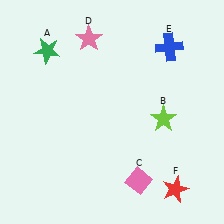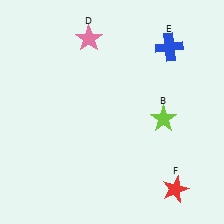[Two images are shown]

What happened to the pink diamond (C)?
The pink diamond (C) was removed in Image 2. It was in the bottom-right area of Image 1.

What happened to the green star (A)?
The green star (A) was removed in Image 2. It was in the top-left area of Image 1.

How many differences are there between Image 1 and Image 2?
There are 2 differences between the two images.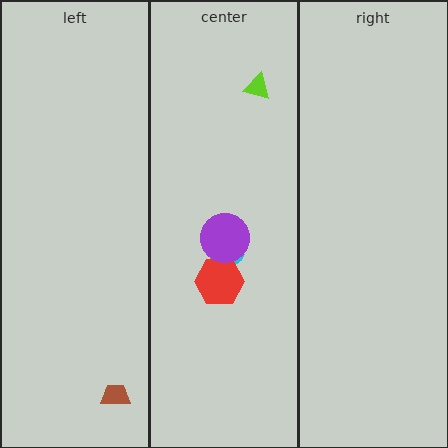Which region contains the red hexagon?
The center region.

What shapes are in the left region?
The brown trapezoid.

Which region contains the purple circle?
The center region.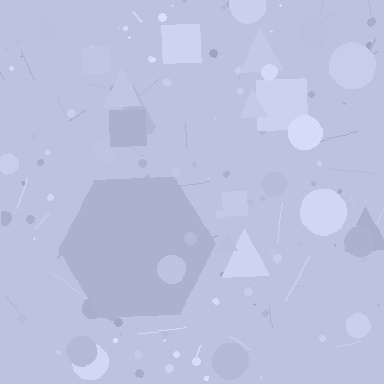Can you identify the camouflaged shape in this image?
The camouflaged shape is a hexagon.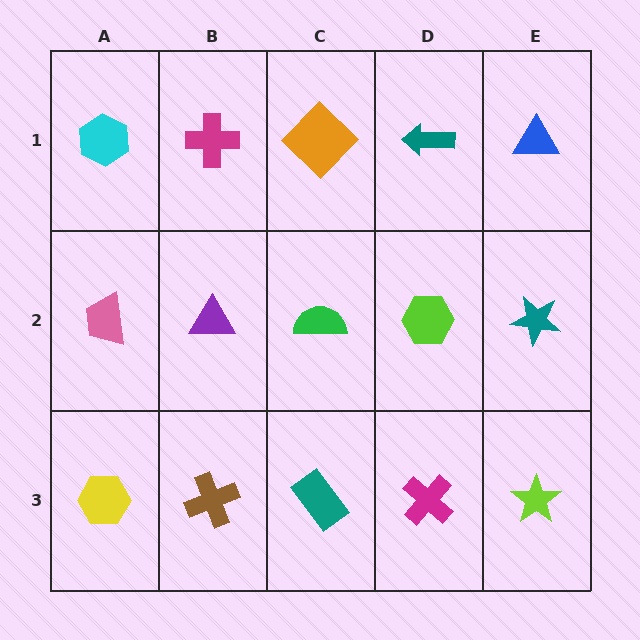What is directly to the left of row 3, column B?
A yellow hexagon.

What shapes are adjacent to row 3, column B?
A purple triangle (row 2, column B), a yellow hexagon (row 3, column A), a teal rectangle (row 3, column C).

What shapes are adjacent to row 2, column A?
A cyan hexagon (row 1, column A), a yellow hexagon (row 3, column A), a purple triangle (row 2, column B).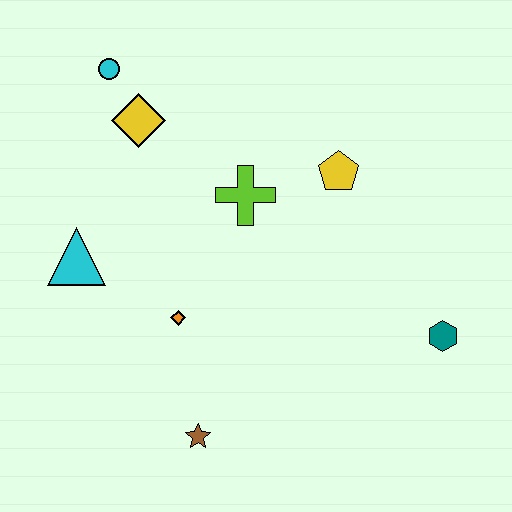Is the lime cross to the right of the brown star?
Yes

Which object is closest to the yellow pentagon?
The lime cross is closest to the yellow pentagon.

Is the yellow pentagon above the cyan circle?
No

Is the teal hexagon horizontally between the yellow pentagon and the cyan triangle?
No